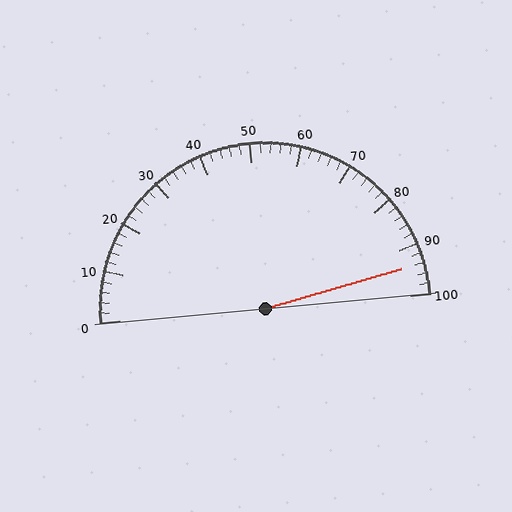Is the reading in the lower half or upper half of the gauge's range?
The reading is in the upper half of the range (0 to 100).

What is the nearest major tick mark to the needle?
The nearest major tick mark is 90.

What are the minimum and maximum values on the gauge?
The gauge ranges from 0 to 100.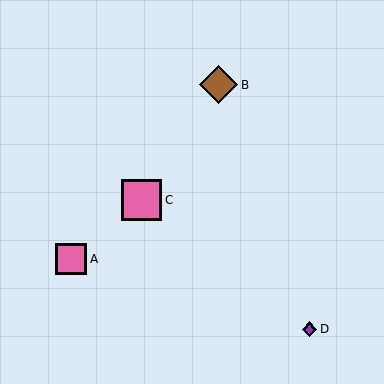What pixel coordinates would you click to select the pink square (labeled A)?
Click at (71, 259) to select the pink square A.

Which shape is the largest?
The pink square (labeled C) is the largest.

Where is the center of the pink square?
The center of the pink square is at (71, 259).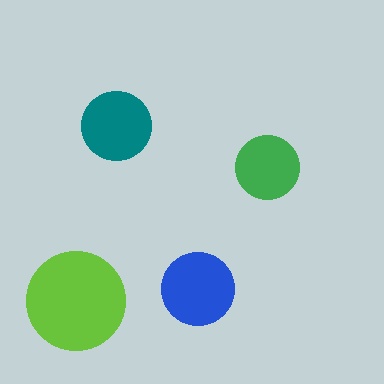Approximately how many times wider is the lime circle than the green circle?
About 1.5 times wider.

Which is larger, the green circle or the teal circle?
The teal one.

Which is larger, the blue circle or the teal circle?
The blue one.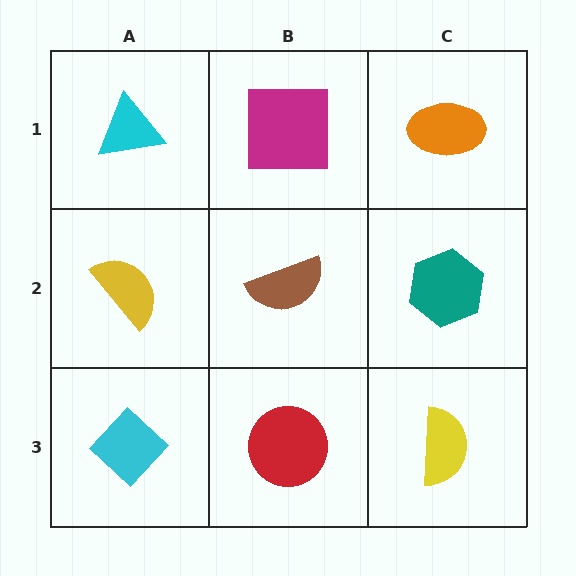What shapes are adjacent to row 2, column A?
A cyan triangle (row 1, column A), a cyan diamond (row 3, column A), a brown semicircle (row 2, column B).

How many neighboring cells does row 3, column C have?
2.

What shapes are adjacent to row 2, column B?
A magenta square (row 1, column B), a red circle (row 3, column B), a yellow semicircle (row 2, column A), a teal hexagon (row 2, column C).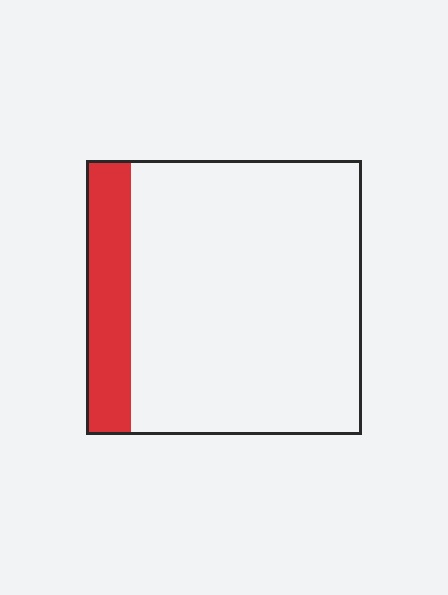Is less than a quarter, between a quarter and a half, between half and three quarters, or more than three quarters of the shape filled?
Less than a quarter.